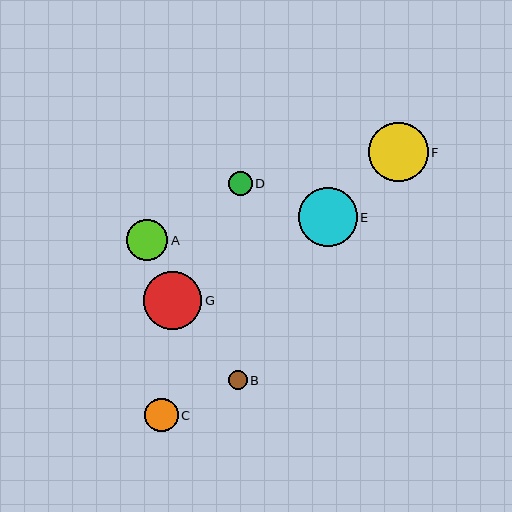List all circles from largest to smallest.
From largest to smallest: F, E, G, A, C, D, B.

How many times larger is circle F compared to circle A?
Circle F is approximately 1.4 times the size of circle A.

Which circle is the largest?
Circle F is the largest with a size of approximately 60 pixels.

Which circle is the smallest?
Circle B is the smallest with a size of approximately 19 pixels.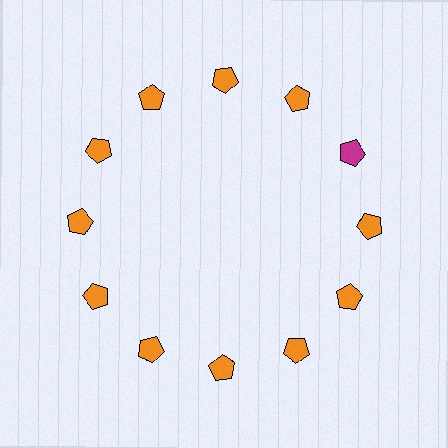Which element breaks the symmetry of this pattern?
The magenta pentagon at roughly the 2 o'clock position breaks the symmetry. All other shapes are orange pentagons.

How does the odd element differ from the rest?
It has a different color: magenta instead of orange.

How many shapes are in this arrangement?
There are 12 shapes arranged in a ring pattern.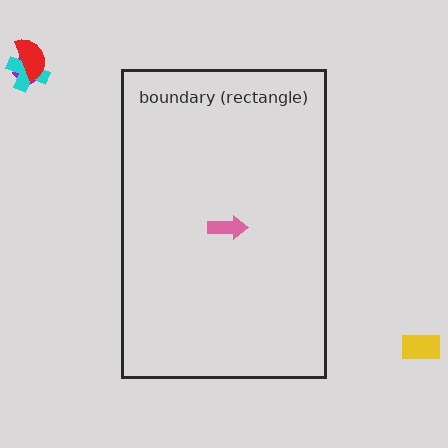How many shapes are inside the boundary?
1 inside, 4 outside.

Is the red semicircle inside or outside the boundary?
Outside.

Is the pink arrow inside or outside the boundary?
Inside.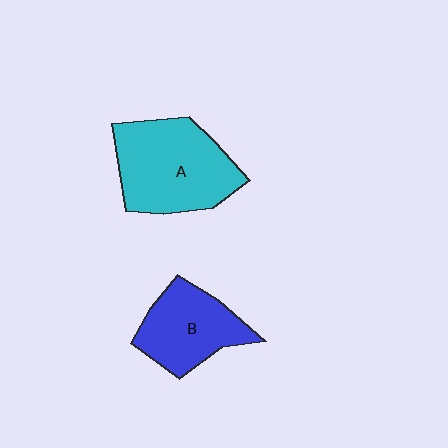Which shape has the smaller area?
Shape B (blue).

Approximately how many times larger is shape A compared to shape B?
Approximately 1.4 times.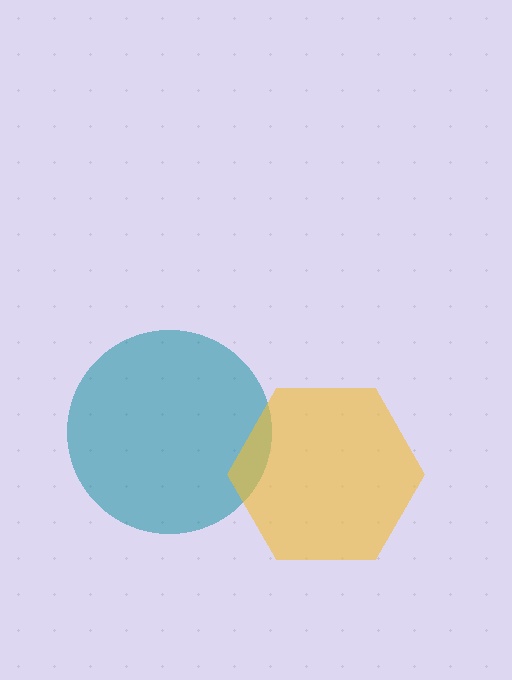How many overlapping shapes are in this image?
There are 2 overlapping shapes in the image.